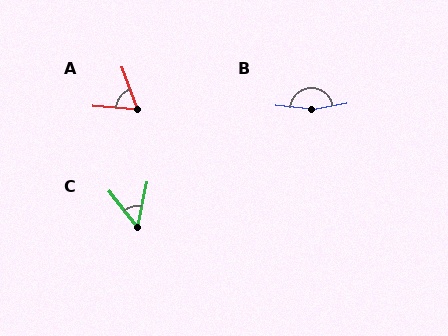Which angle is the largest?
B, at approximately 165 degrees.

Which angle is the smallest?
C, at approximately 50 degrees.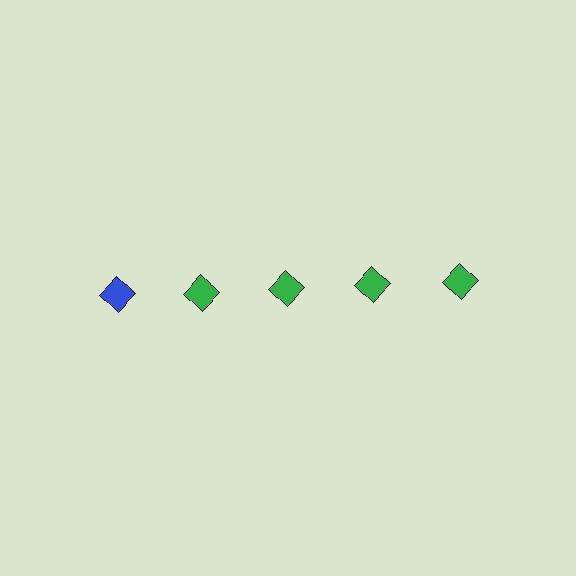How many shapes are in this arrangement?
There are 5 shapes arranged in a grid pattern.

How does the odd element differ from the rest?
It has a different color: blue instead of green.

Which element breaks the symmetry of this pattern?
The blue diamond in the top row, leftmost column breaks the symmetry. All other shapes are green diamonds.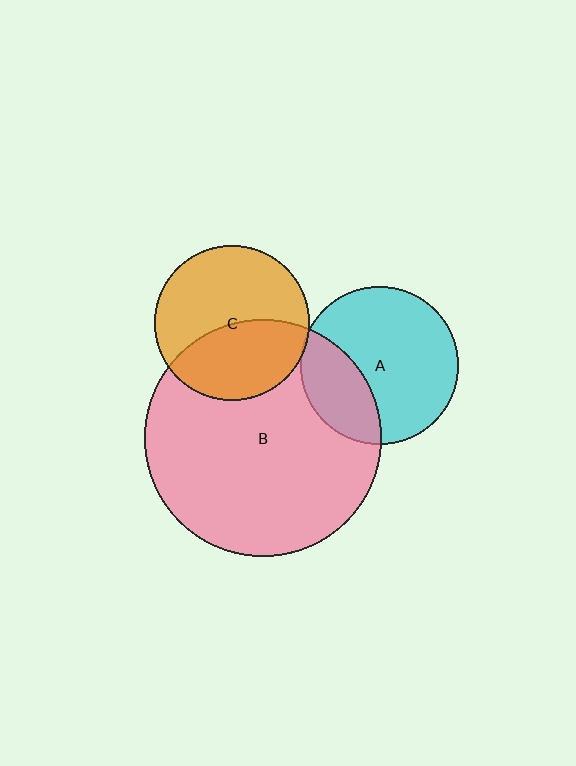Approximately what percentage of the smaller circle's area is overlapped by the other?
Approximately 5%.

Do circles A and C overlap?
Yes.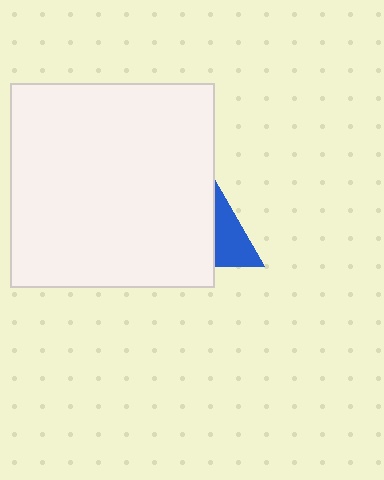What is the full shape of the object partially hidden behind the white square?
The partially hidden object is a blue triangle.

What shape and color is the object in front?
The object in front is a white square.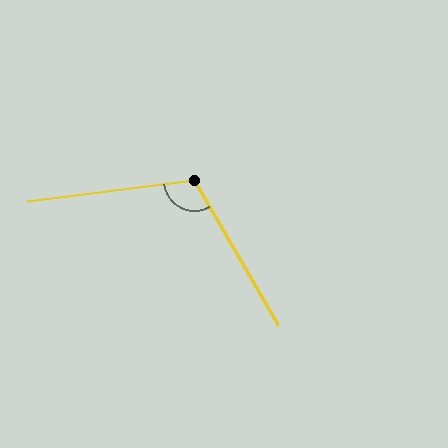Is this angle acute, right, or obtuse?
It is obtuse.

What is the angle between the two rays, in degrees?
Approximately 113 degrees.